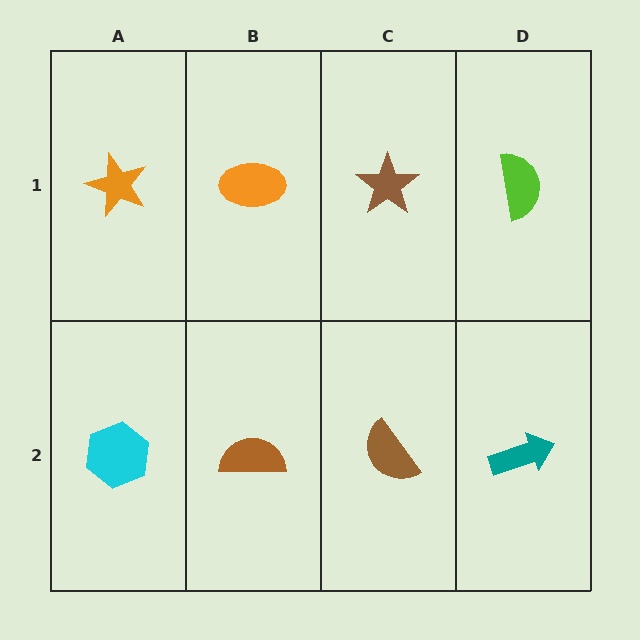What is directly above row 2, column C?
A brown star.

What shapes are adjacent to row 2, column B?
An orange ellipse (row 1, column B), a cyan hexagon (row 2, column A), a brown semicircle (row 2, column C).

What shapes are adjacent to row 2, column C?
A brown star (row 1, column C), a brown semicircle (row 2, column B), a teal arrow (row 2, column D).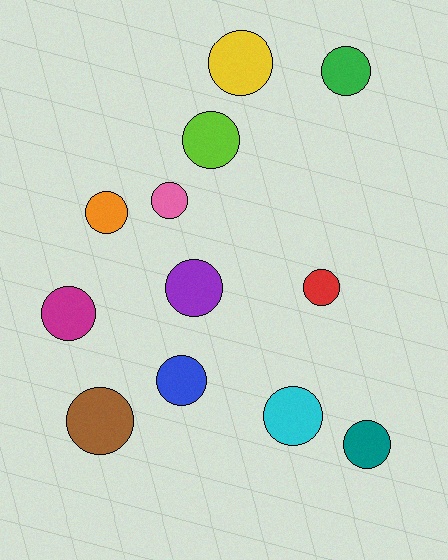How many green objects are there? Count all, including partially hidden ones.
There is 1 green object.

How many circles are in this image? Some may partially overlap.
There are 12 circles.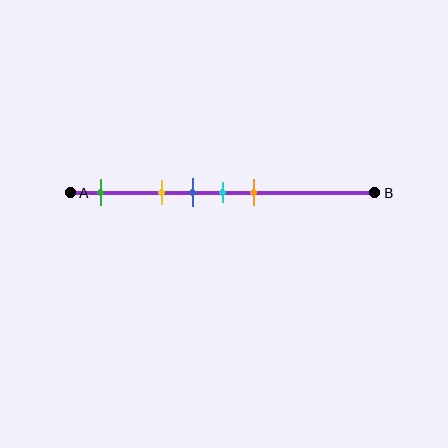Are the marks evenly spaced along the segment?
No, the marks are not evenly spaced.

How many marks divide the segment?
There are 5 marks dividing the segment.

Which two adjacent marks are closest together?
The blue and cyan marks are the closest adjacent pair.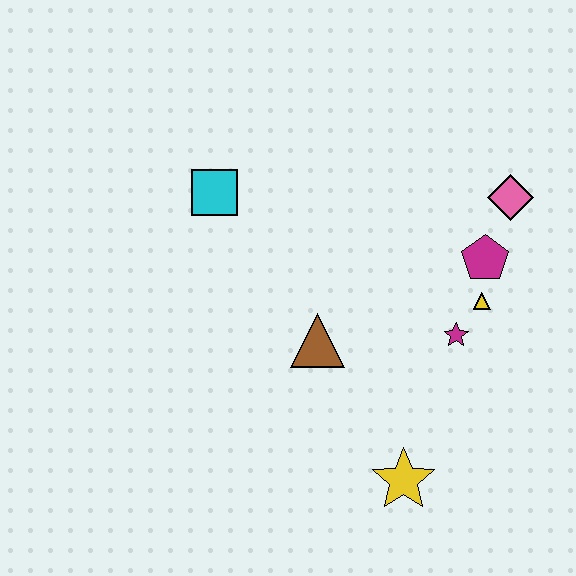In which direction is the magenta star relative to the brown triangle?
The magenta star is to the right of the brown triangle.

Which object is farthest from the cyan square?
The yellow star is farthest from the cyan square.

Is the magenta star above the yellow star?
Yes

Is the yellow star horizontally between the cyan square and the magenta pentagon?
Yes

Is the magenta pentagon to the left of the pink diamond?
Yes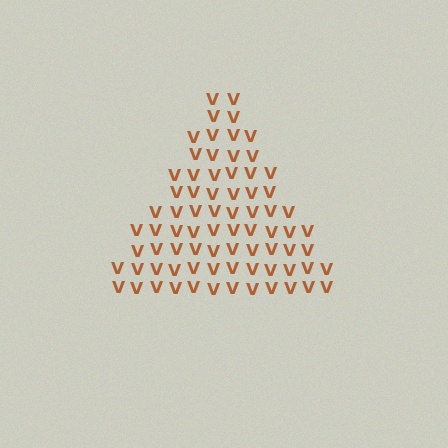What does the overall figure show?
The overall figure shows a triangle.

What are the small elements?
The small elements are letter V's.